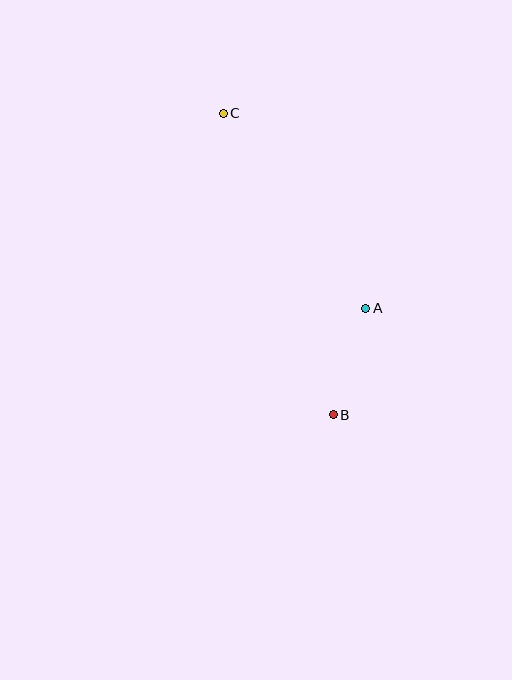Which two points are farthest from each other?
Points B and C are farthest from each other.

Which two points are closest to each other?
Points A and B are closest to each other.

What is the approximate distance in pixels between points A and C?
The distance between A and C is approximately 242 pixels.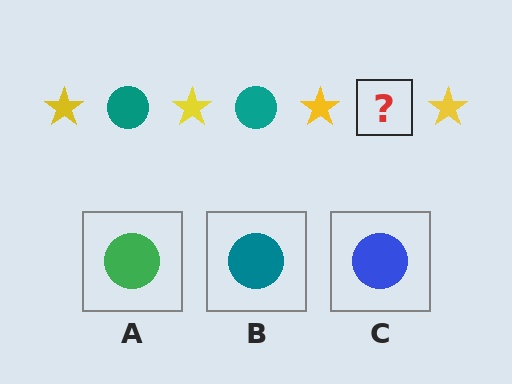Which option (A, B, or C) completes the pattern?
B.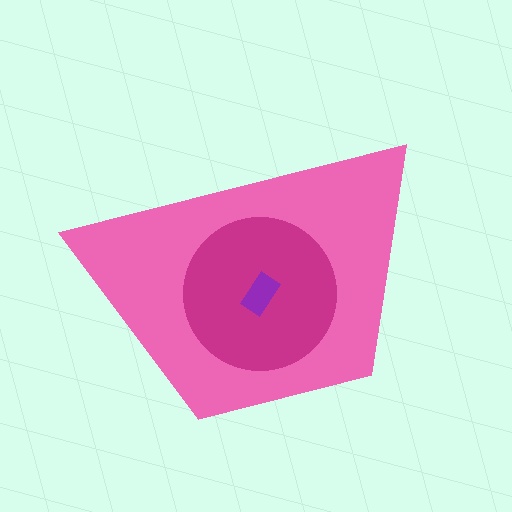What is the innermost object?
The purple rectangle.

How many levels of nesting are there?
3.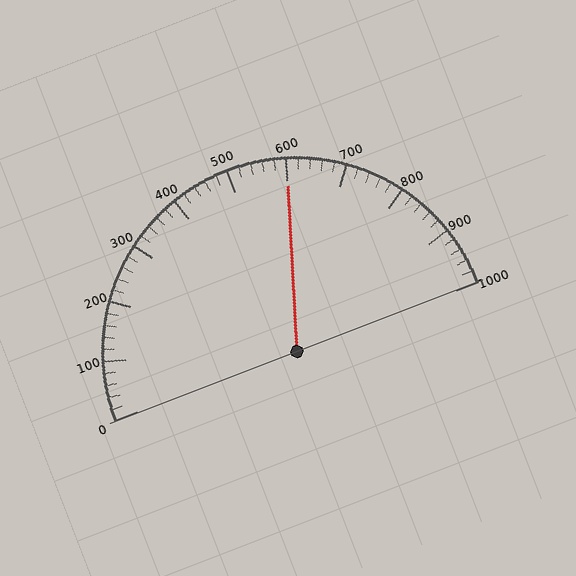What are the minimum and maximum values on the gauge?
The gauge ranges from 0 to 1000.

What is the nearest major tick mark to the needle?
The nearest major tick mark is 600.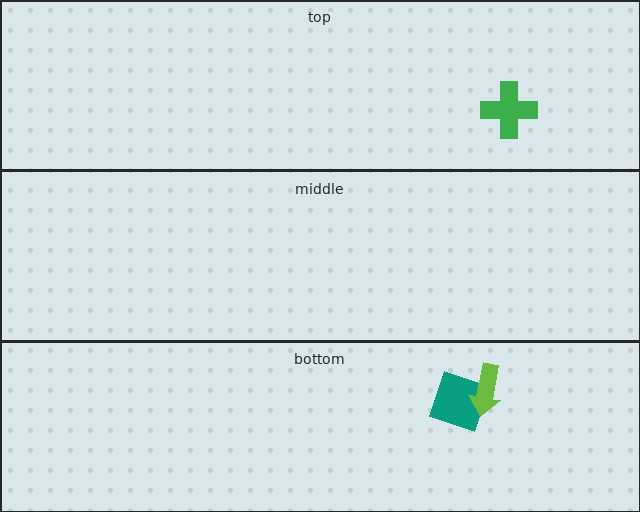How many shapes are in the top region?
1.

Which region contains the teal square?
The bottom region.